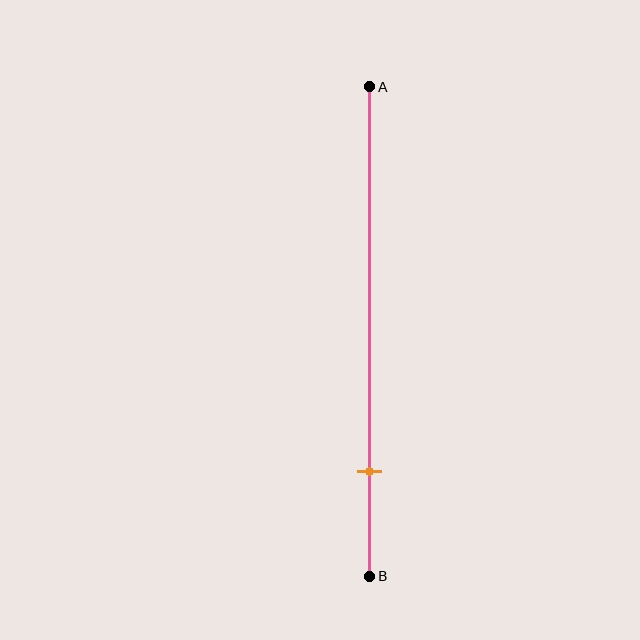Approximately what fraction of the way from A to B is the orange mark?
The orange mark is approximately 80% of the way from A to B.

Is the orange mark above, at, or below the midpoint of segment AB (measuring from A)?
The orange mark is below the midpoint of segment AB.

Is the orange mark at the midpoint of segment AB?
No, the mark is at about 80% from A, not at the 50% midpoint.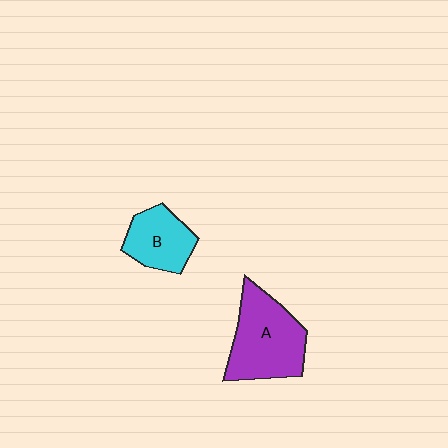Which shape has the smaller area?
Shape B (cyan).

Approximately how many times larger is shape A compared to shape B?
Approximately 1.6 times.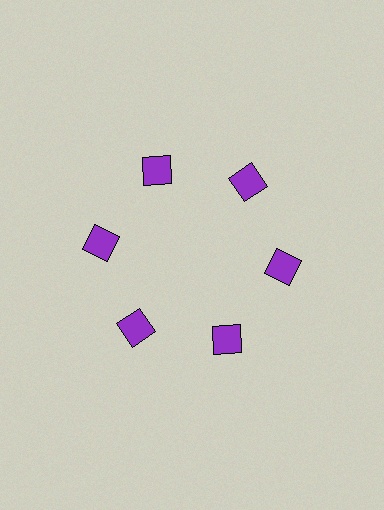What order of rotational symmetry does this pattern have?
This pattern has 6-fold rotational symmetry.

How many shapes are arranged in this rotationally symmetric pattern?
There are 6 shapes, arranged in 6 groups of 1.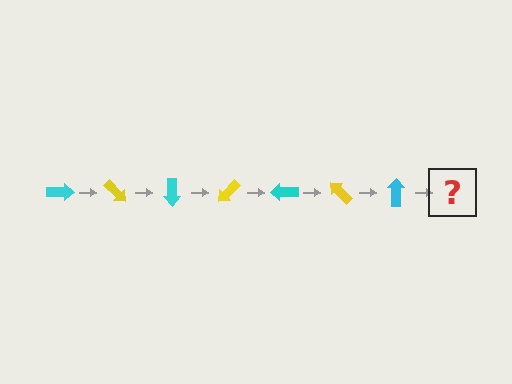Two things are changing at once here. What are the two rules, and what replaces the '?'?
The two rules are that it rotates 45 degrees each step and the color cycles through cyan and yellow. The '?' should be a yellow arrow, rotated 315 degrees from the start.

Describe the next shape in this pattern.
It should be a yellow arrow, rotated 315 degrees from the start.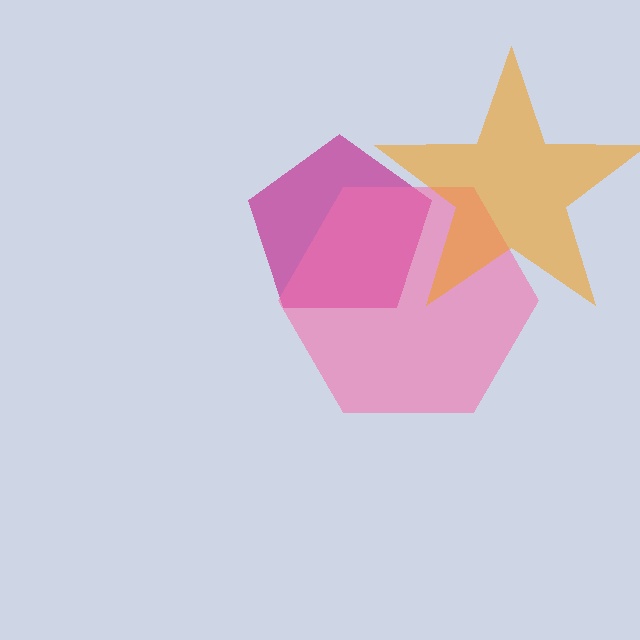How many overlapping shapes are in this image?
There are 3 overlapping shapes in the image.